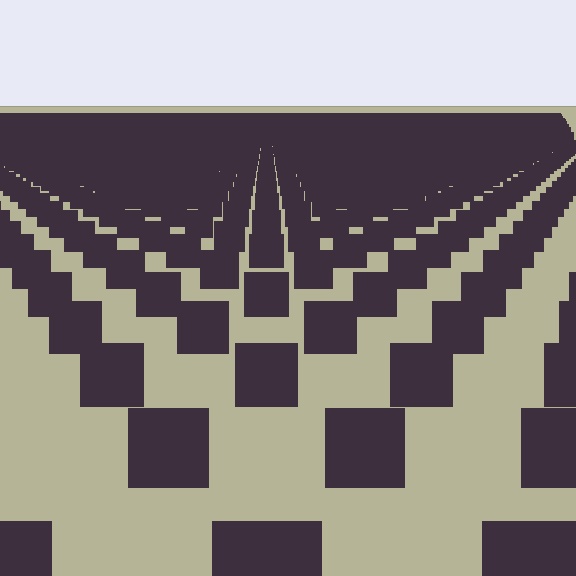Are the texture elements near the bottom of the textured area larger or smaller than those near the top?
Larger. Near the bottom, elements are closer to the viewer and appear at a bigger on-screen size.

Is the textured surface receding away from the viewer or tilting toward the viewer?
The surface is receding away from the viewer. Texture elements get smaller and denser toward the top.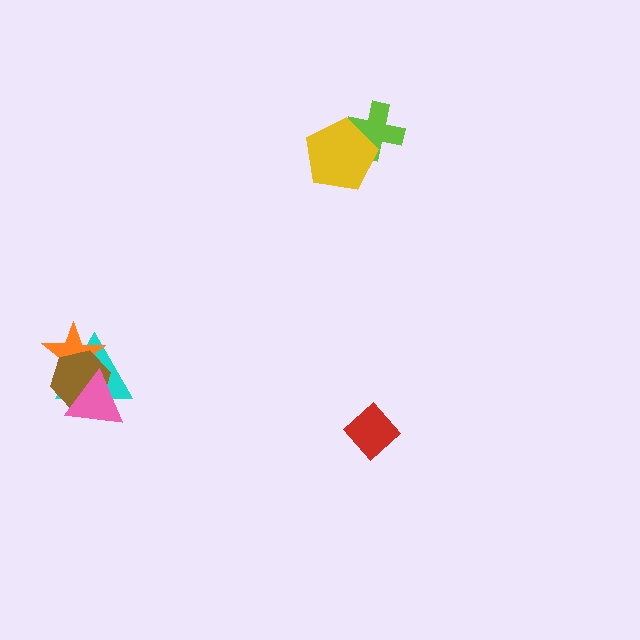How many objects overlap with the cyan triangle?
3 objects overlap with the cyan triangle.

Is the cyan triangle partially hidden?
Yes, it is partially covered by another shape.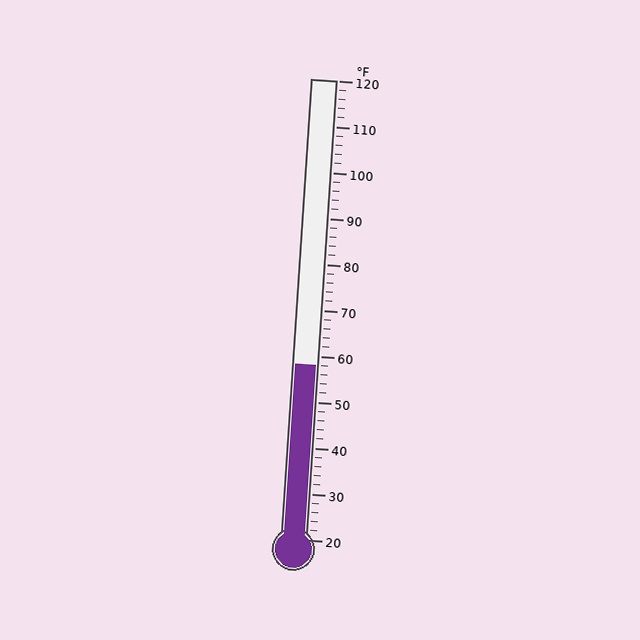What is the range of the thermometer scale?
The thermometer scale ranges from 20°F to 120°F.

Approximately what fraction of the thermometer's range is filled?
The thermometer is filled to approximately 40% of its range.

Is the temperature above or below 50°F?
The temperature is above 50°F.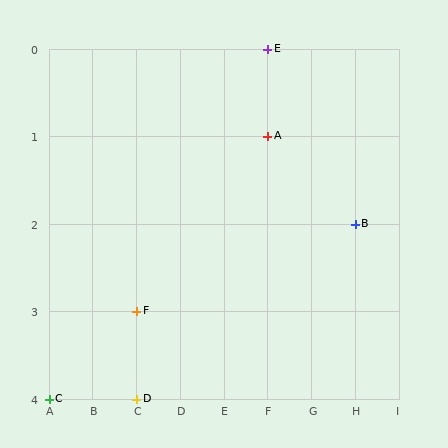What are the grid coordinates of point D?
Point D is at grid coordinates (C, 4).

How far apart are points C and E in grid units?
Points C and E are 5 columns and 4 rows apart (about 6.4 grid units diagonally).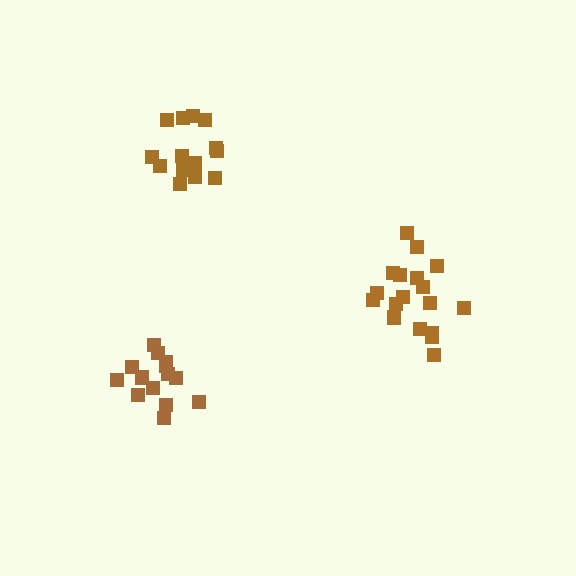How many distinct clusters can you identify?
There are 3 distinct clusters.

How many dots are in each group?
Group 1: 14 dots, Group 2: 14 dots, Group 3: 18 dots (46 total).